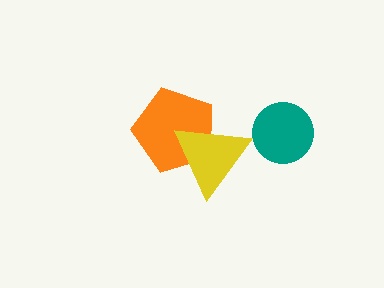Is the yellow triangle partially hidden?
No, no other shape covers it.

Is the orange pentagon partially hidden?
Yes, it is partially covered by another shape.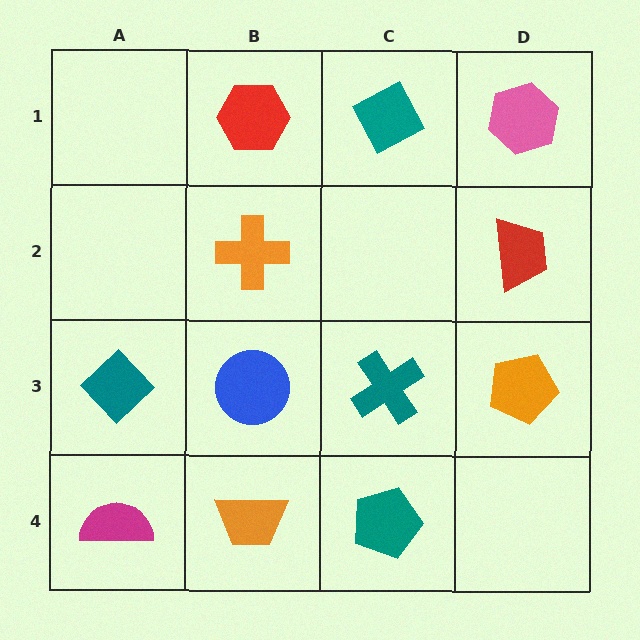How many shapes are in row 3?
4 shapes.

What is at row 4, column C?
A teal pentagon.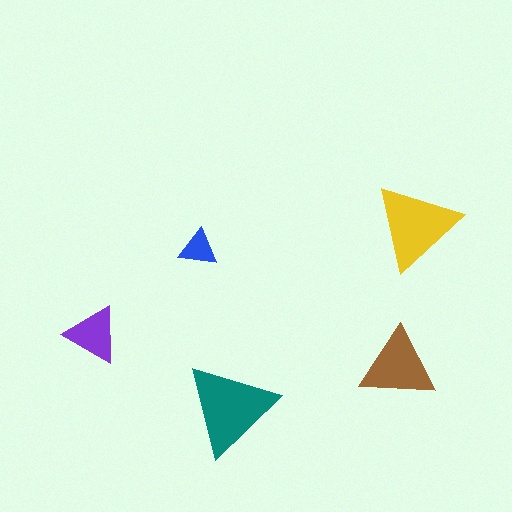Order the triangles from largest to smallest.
the teal one, the yellow one, the brown one, the purple one, the blue one.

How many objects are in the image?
There are 5 objects in the image.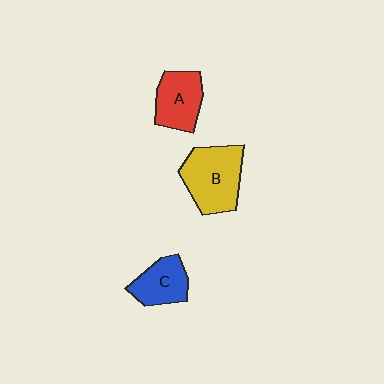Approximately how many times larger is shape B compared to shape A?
Approximately 1.4 times.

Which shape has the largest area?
Shape B (yellow).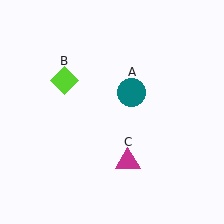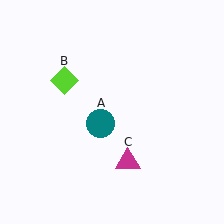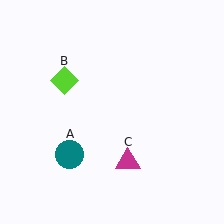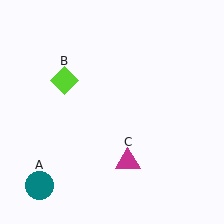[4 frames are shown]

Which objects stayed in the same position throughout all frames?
Lime diamond (object B) and magenta triangle (object C) remained stationary.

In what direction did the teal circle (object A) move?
The teal circle (object A) moved down and to the left.